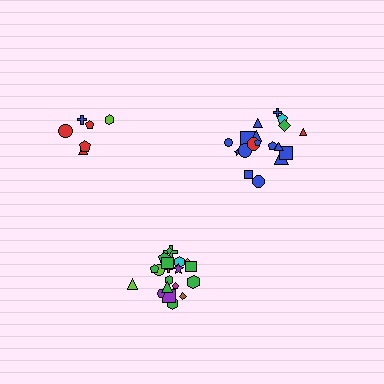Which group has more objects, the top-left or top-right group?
The top-right group.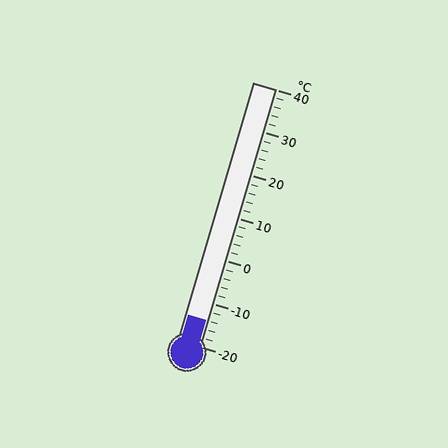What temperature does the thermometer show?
The thermometer shows approximately -14°C.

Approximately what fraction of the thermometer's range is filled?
The thermometer is filled to approximately 10% of its range.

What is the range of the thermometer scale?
The thermometer scale ranges from -20°C to 40°C.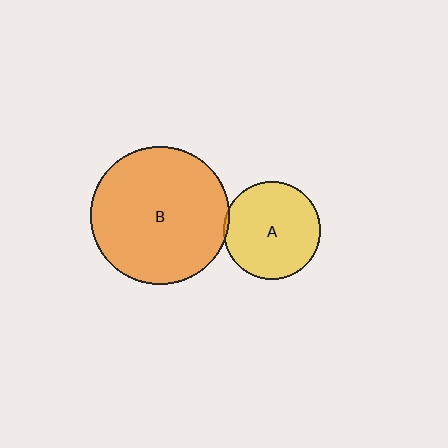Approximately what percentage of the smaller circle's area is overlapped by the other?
Approximately 5%.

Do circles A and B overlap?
Yes.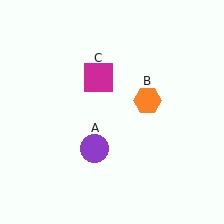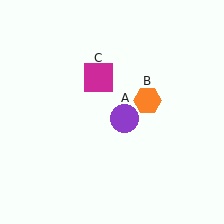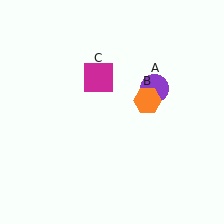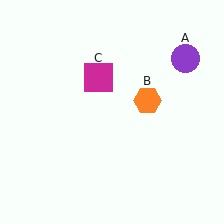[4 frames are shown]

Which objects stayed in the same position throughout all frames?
Orange hexagon (object B) and magenta square (object C) remained stationary.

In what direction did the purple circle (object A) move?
The purple circle (object A) moved up and to the right.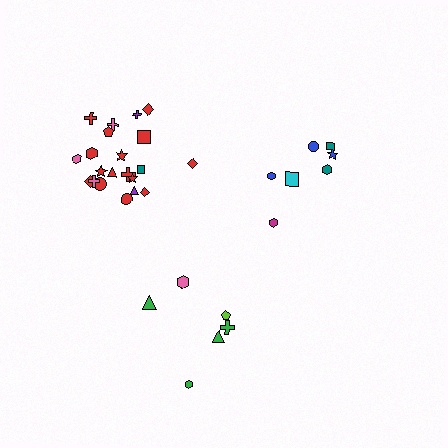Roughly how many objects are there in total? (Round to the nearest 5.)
Roughly 35 objects in total.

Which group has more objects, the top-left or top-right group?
The top-left group.